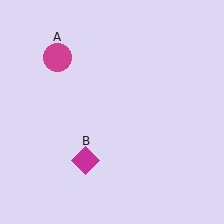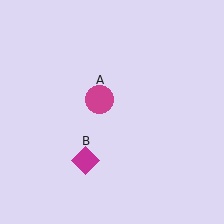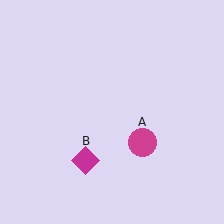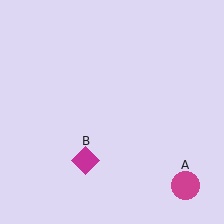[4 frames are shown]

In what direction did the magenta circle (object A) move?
The magenta circle (object A) moved down and to the right.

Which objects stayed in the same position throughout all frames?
Magenta diamond (object B) remained stationary.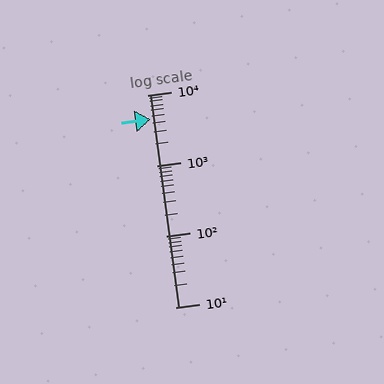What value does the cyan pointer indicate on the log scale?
The pointer indicates approximately 4500.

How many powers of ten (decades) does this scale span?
The scale spans 3 decades, from 10 to 10000.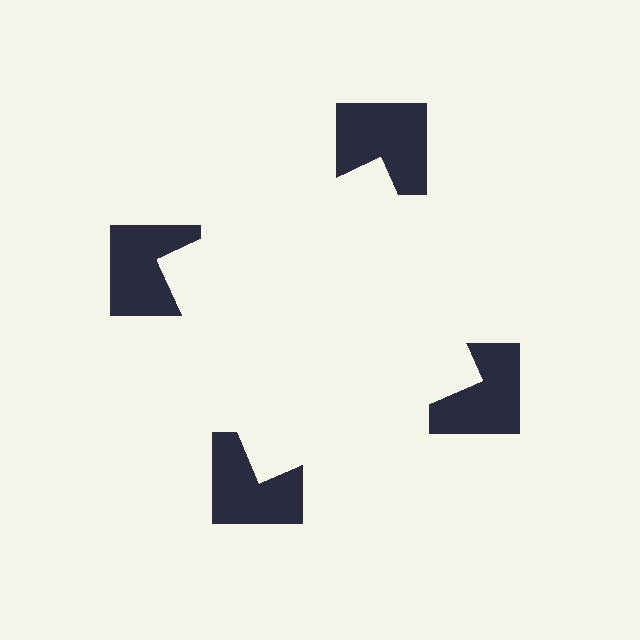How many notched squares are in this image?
There are 4 — one at each vertex of the illusory square.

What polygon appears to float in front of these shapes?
An illusory square — its edges are inferred from the aligned wedge cuts in the notched squares, not physically drawn.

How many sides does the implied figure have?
4 sides.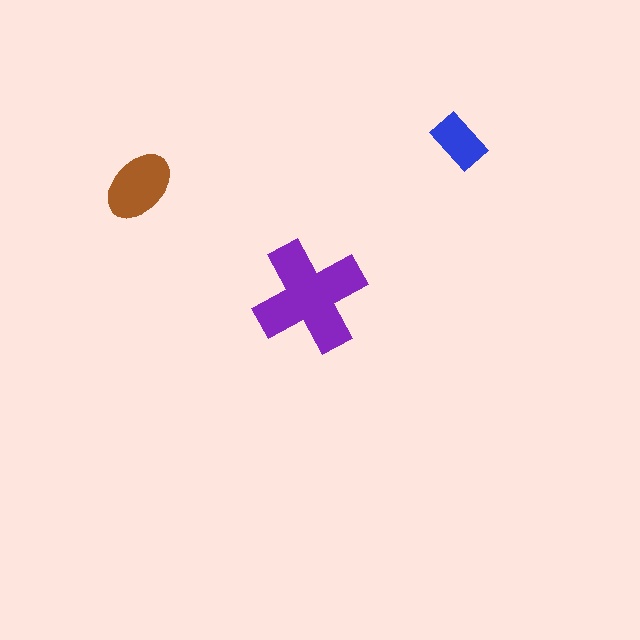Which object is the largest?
The purple cross.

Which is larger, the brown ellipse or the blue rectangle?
The brown ellipse.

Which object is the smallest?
The blue rectangle.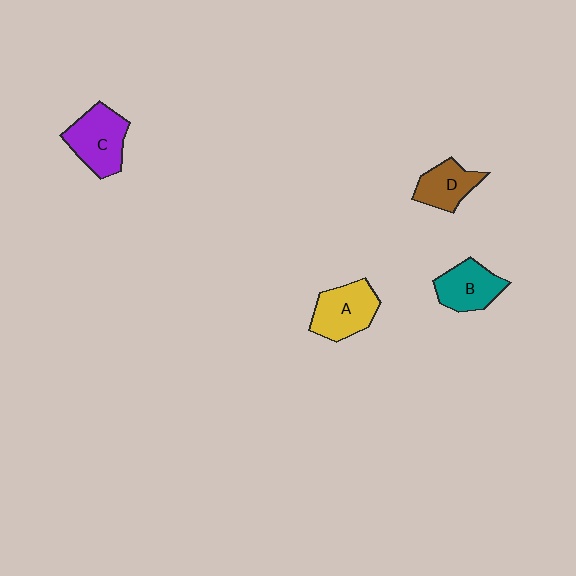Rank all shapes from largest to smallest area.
From largest to smallest: C (purple), A (yellow), B (teal), D (brown).